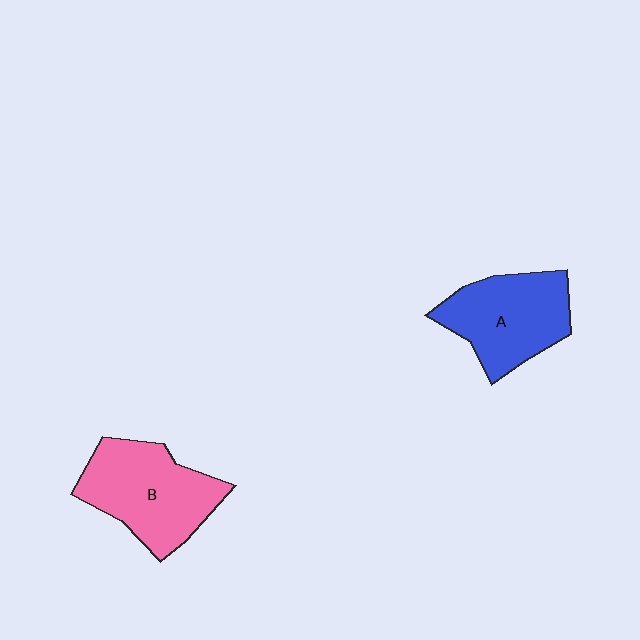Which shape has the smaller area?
Shape A (blue).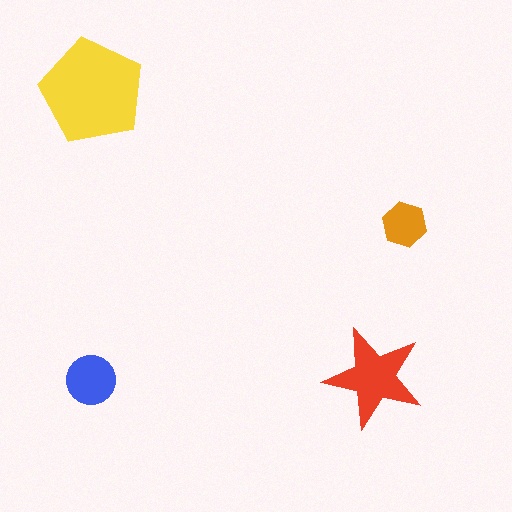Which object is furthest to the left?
The blue circle is leftmost.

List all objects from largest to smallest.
The yellow pentagon, the red star, the blue circle, the orange hexagon.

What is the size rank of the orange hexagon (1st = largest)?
4th.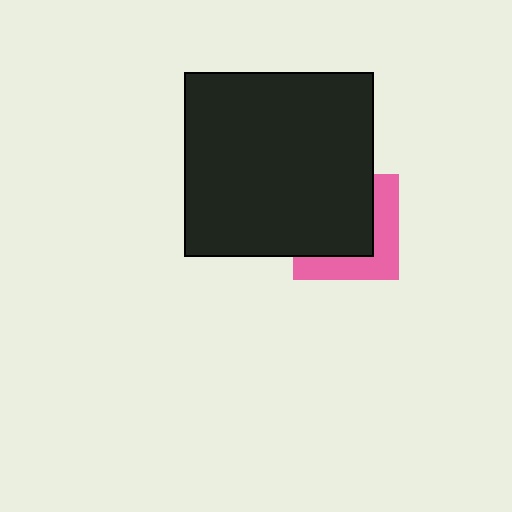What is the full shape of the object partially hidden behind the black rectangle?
The partially hidden object is a pink square.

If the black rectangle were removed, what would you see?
You would see the complete pink square.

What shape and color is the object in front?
The object in front is a black rectangle.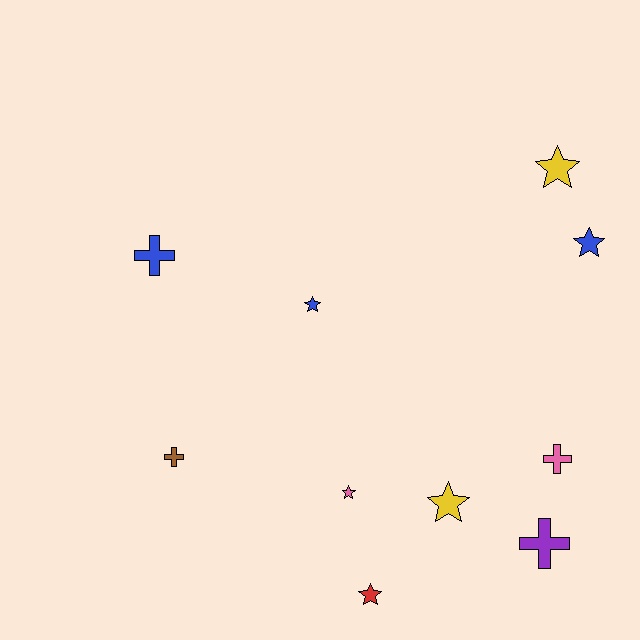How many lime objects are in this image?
There are no lime objects.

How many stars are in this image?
There are 6 stars.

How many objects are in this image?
There are 10 objects.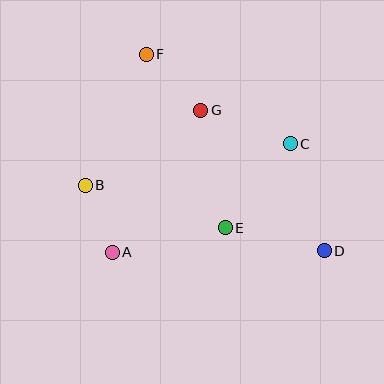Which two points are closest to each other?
Points A and B are closest to each other.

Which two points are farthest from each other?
Points D and F are farthest from each other.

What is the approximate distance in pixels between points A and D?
The distance between A and D is approximately 212 pixels.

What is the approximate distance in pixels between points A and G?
The distance between A and G is approximately 167 pixels.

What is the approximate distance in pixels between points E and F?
The distance between E and F is approximately 191 pixels.